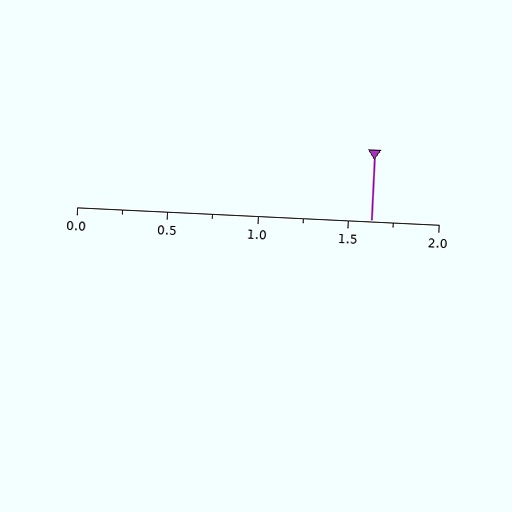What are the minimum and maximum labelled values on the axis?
The axis runs from 0.0 to 2.0.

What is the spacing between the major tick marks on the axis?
The major ticks are spaced 0.5 apart.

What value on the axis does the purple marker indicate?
The marker indicates approximately 1.62.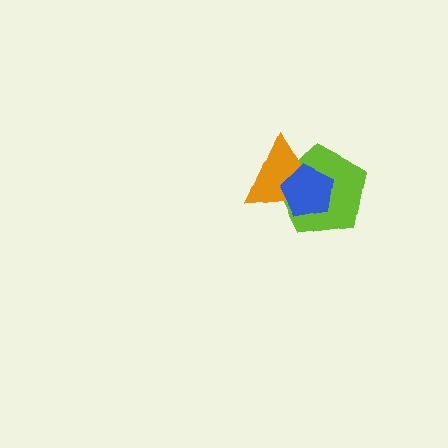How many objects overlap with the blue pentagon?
2 objects overlap with the blue pentagon.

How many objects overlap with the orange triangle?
2 objects overlap with the orange triangle.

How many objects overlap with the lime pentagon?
2 objects overlap with the lime pentagon.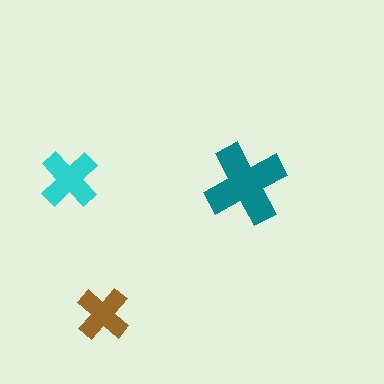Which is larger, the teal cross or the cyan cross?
The teal one.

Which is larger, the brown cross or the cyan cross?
The cyan one.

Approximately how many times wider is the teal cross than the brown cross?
About 1.5 times wider.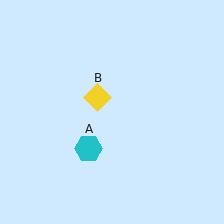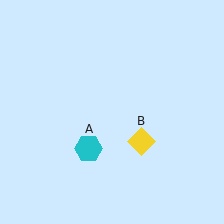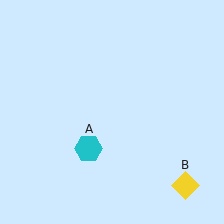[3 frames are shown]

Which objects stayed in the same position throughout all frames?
Cyan hexagon (object A) remained stationary.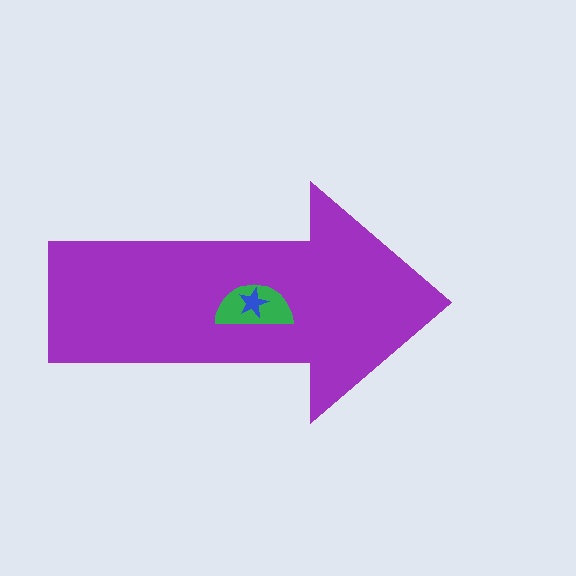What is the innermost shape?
The blue star.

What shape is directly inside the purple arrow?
The green semicircle.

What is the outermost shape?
The purple arrow.